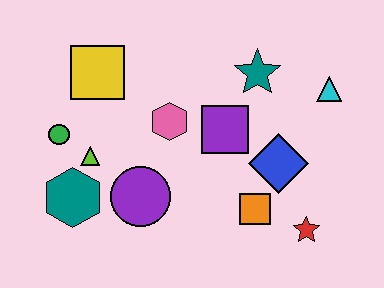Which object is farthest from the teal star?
The teal hexagon is farthest from the teal star.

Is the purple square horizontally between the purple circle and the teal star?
Yes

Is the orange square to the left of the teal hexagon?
No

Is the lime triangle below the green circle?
Yes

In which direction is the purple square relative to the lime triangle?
The purple square is to the right of the lime triangle.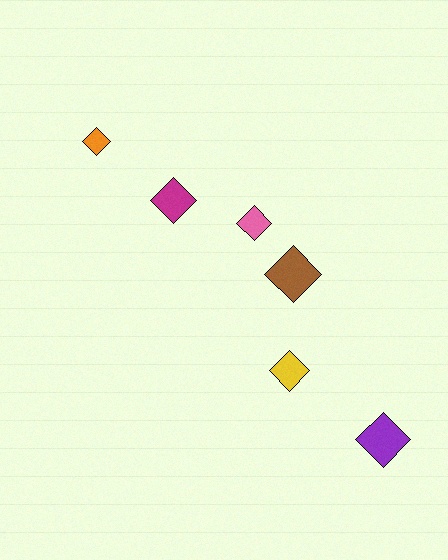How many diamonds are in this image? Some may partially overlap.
There are 6 diamonds.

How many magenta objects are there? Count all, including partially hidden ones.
There is 1 magenta object.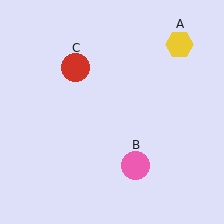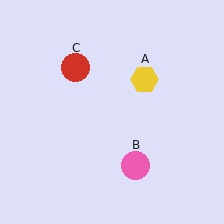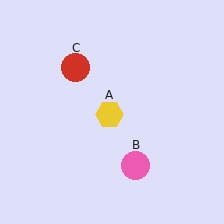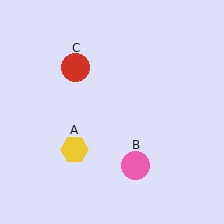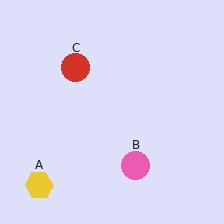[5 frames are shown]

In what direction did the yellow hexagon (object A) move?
The yellow hexagon (object A) moved down and to the left.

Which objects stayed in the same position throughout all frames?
Pink circle (object B) and red circle (object C) remained stationary.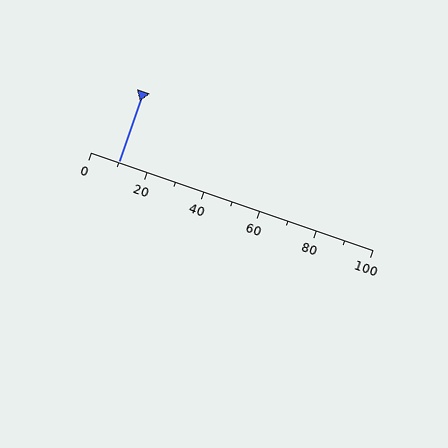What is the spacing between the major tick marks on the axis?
The major ticks are spaced 20 apart.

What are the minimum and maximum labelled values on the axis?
The axis runs from 0 to 100.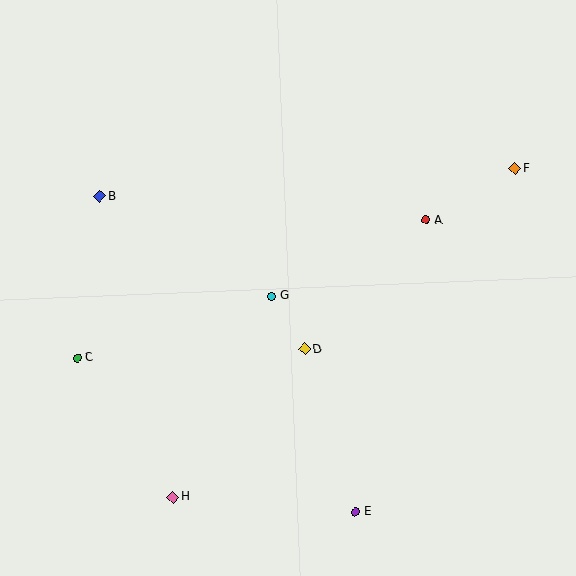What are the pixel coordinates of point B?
Point B is at (100, 196).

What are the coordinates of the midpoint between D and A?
The midpoint between D and A is at (365, 285).